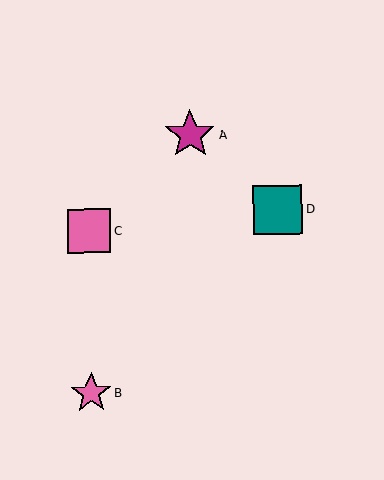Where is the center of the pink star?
The center of the pink star is at (91, 393).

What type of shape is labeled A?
Shape A is a magenta star.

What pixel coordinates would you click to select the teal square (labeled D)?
Click at (278, 210) to select the teal square D.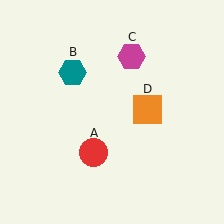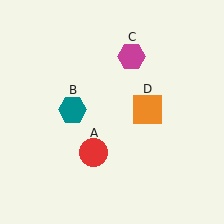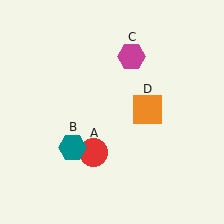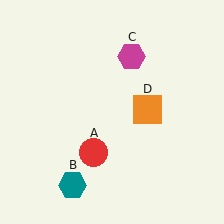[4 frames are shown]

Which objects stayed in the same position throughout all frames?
Red circle (object A) and magenta hexagon (object C) and orange square (object D) remained stationary.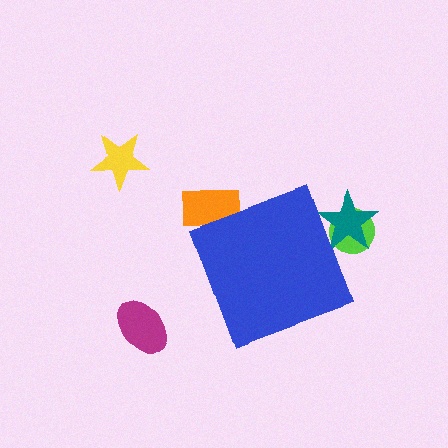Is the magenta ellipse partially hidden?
No, the magenta ellipse is fully visible.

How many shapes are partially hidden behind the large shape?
3 shapes are partially hidden.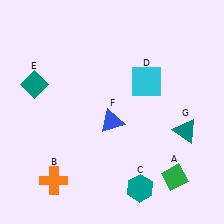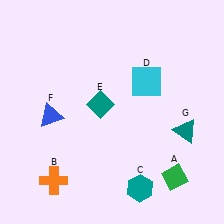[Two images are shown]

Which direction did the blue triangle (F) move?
The blue triangle (F) moved left.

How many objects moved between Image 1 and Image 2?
2 objects moved between the two images.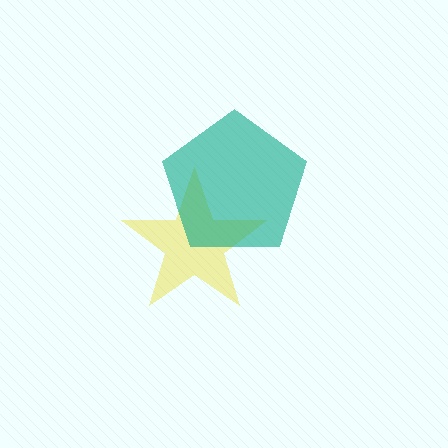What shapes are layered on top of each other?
The layered shapes are: a yellow star, a teal pentagon.